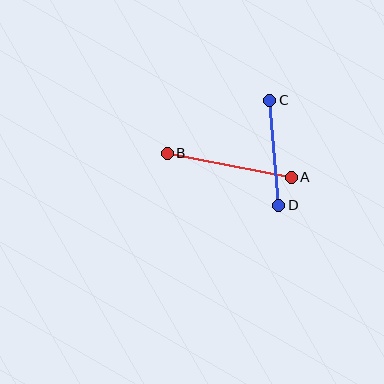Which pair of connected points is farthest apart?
Points A and B are farthest apart.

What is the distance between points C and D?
The distance is approximately 105 pixels.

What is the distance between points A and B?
The distance is approximately 126 pixels.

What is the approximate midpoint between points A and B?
The midpoint is at approximately (229, 165) pixels.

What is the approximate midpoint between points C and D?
The midpoint is at approximately (274, 153) pixels.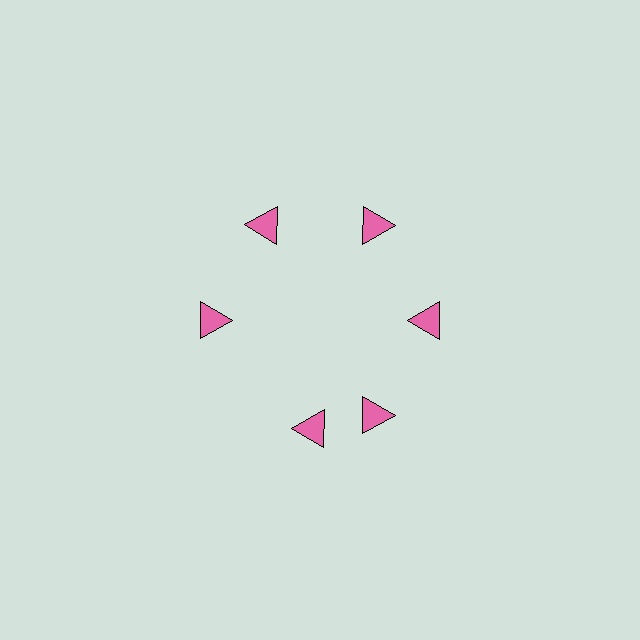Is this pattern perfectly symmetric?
No. The 6 pink triangles are arranged in a ring, but one element near the 7 o'clock position is rotated out of alignment along the ring, breaking the 6-fold rotational symmetry.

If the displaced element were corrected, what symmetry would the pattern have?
It would have 6-fold rotational symmetry — the pattern would map onto itself every 60 degrees.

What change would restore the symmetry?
The symmetry would be restored by rotating it back into even spacing with its neighbors so that all 6 triangles sit at equal angles and equal distance from the center.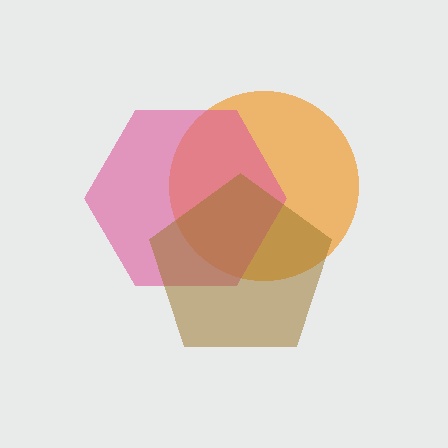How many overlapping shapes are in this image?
There are 3 overlapping shapes in the image.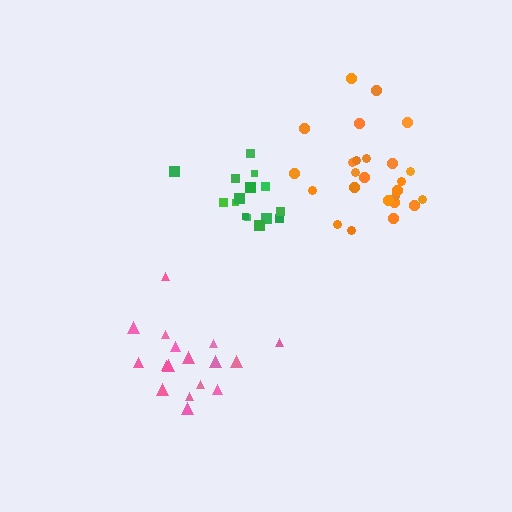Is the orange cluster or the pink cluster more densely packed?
Orange.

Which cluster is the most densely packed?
Green.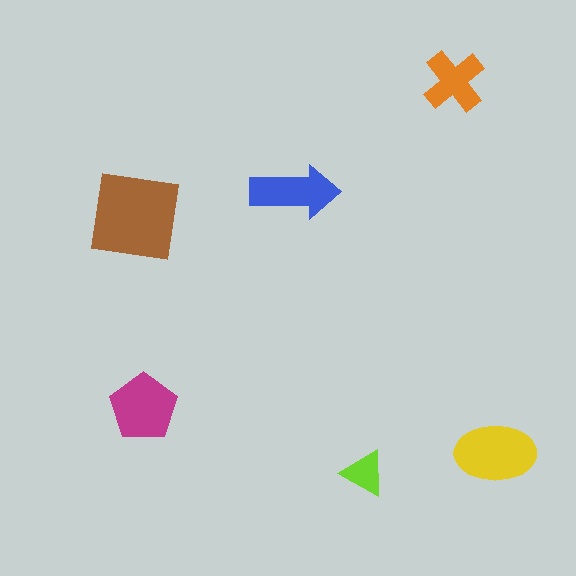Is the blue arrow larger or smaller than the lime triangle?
Larger.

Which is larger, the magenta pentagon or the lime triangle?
The magenta pentagon.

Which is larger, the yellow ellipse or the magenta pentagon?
The yellow ellipse.